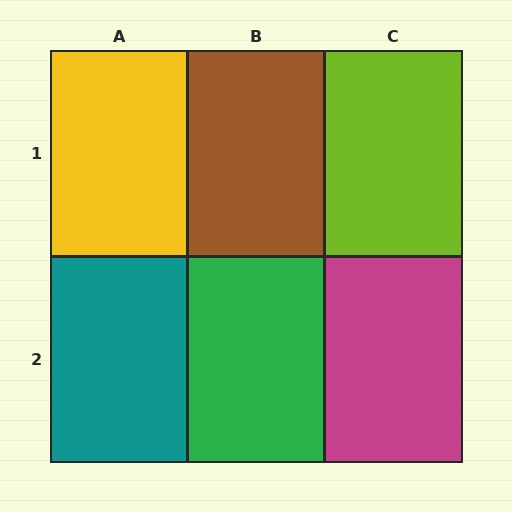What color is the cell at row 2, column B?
Green.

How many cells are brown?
1 cell is brown.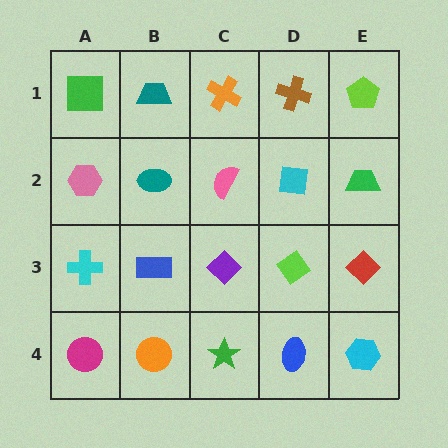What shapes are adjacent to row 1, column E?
A green trapezoid (row 2, column E), a brown cross (row 1, column D).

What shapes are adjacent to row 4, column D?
A lime diamond (row 3, column D), a green star (row 4, column C), a cyan hexagon (row 4, column E).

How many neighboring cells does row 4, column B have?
3.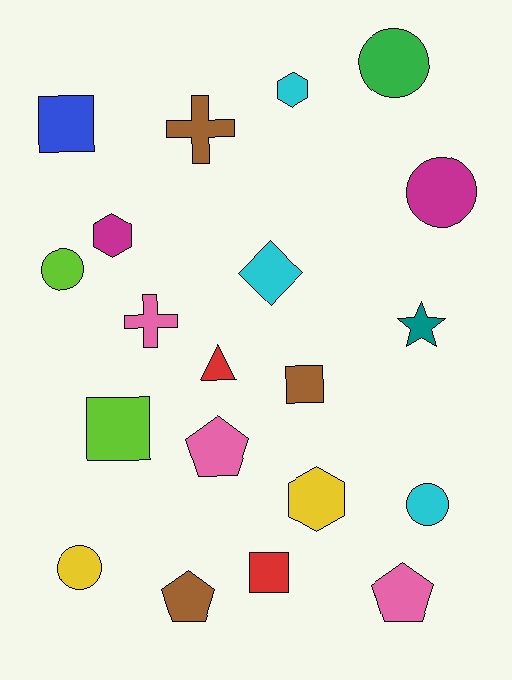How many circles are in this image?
There are 5 circles.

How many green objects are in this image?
There is 1 green object.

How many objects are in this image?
There are 20 objects.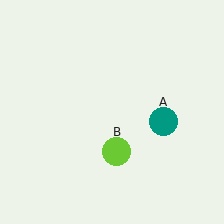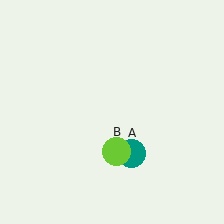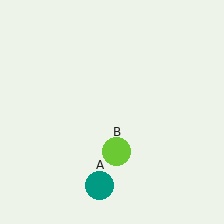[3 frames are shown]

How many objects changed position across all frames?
1 object changed position: teal circle (object A).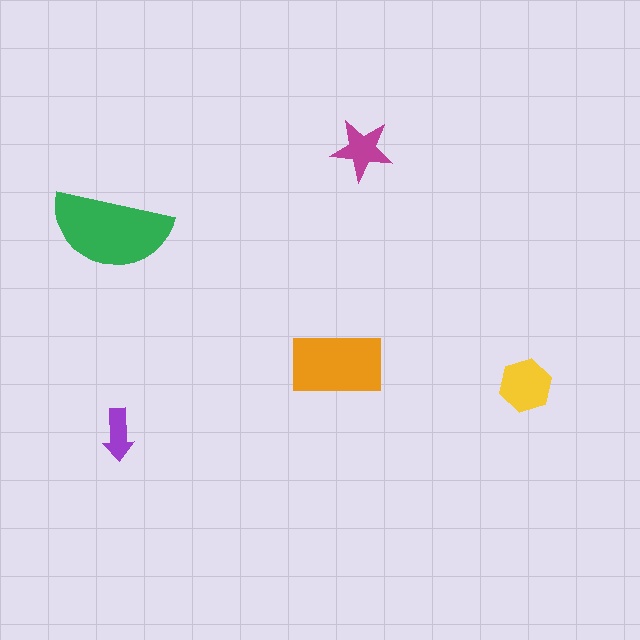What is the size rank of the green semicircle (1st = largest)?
1st.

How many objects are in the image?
There are 5 objects in the image.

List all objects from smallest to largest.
The purple arrow, the magenta star, the yellow hexagon, the orange rectangle, the green semicircle.